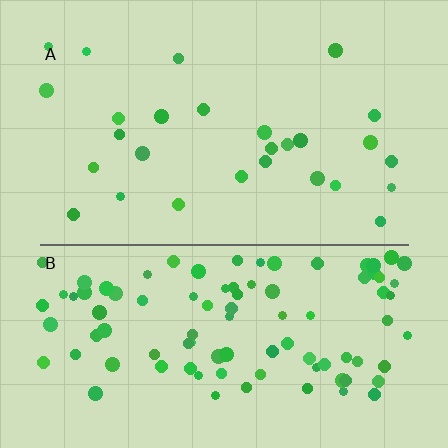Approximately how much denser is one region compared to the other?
Approximately 3.4× — region B over region A.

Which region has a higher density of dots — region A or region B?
B (the bottom).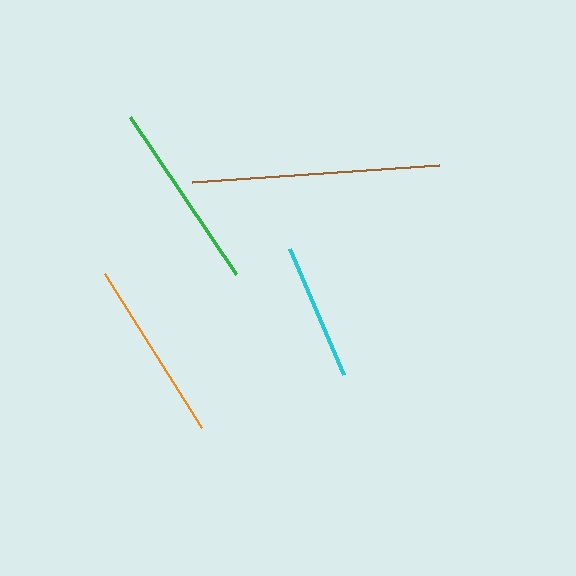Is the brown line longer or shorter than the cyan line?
The brown line is longer than the cyan line.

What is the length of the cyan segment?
The cyan segment is approximately 137 pixels long.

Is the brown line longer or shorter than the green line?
The brown line is longer than the green line.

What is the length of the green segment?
The green segment is approximately 189 pixels long.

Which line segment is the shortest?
The cyan line is the shortest at approximately 137 pixels.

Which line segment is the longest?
The brown line is the longest at approximately 248 pixels.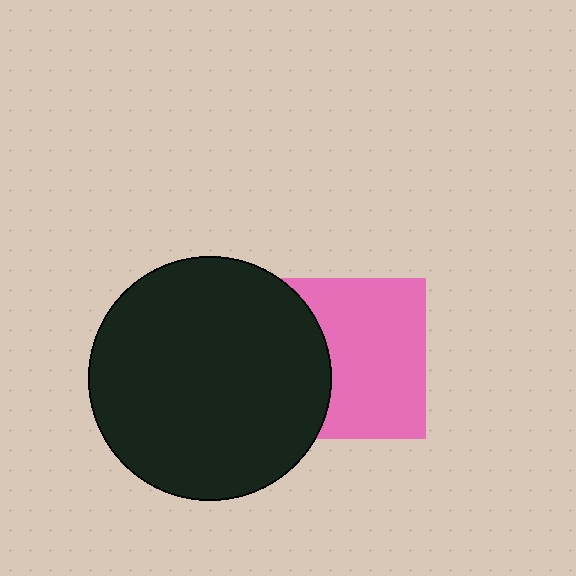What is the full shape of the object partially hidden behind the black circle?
The partially hidden object is a pink square.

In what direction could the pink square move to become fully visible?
The pink square could move right. That would shift it out from behind the black circle entirely.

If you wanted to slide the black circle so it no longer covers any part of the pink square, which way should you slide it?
Slide it left — that is the most direct way to separate the two shapes.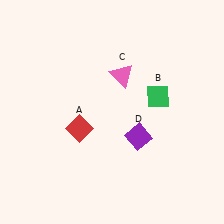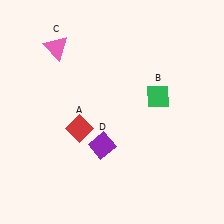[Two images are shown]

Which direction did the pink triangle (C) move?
The pink triangle (C) moved left.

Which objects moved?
The objects that moved are: the pink triangle (C), the purple diamond (D).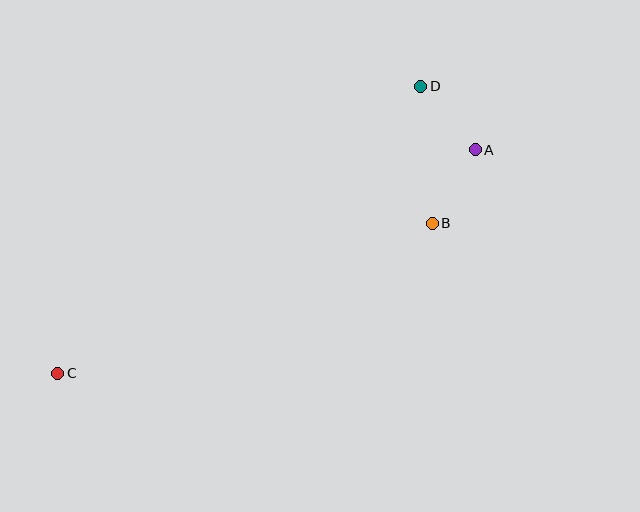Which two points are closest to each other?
Points A and D are closest to each other.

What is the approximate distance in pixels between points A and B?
The distance between A and B is approximately 85 pixels.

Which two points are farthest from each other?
Points A and C are farthest from each other.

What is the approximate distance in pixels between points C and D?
The distance between C and D is approximately 463 pixels.